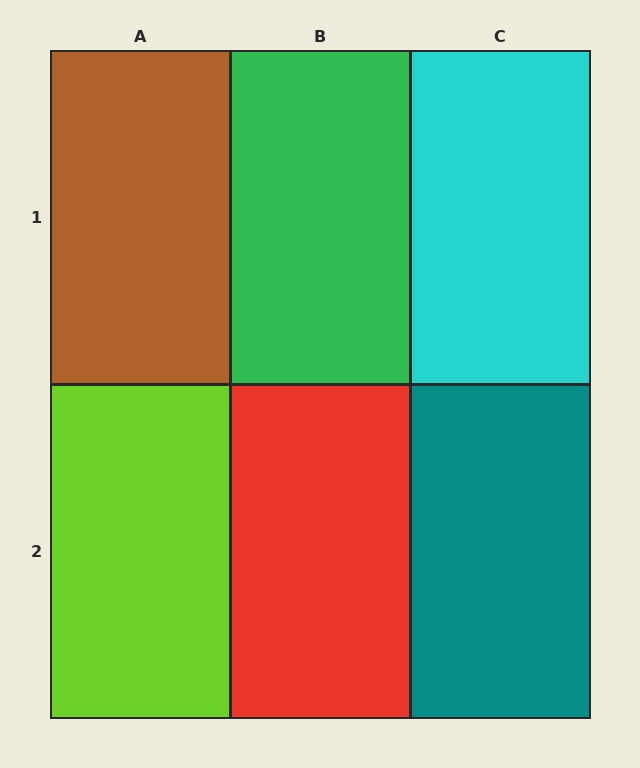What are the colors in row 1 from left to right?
Brown, green, cyan.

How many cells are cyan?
1 cell is cyan.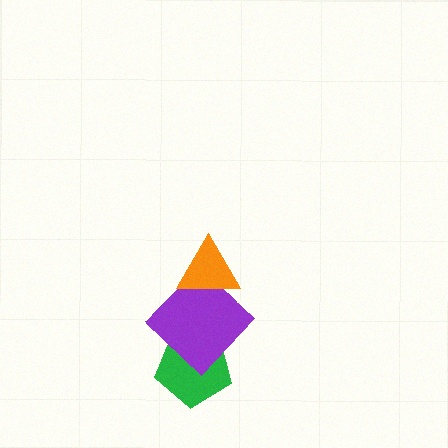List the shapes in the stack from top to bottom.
From top to bottom: the orange triangle, the purple diamond, the green pentagon.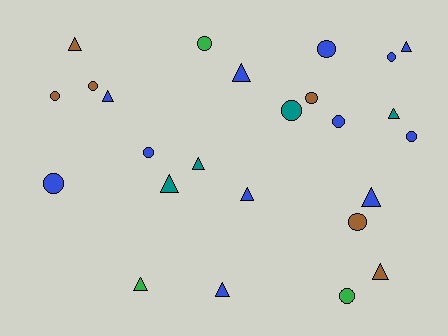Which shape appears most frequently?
Circle, with 13 objects.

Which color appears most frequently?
Blue, with 12 objects.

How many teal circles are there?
There is 1 teal circle.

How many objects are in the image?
There are 25 objects.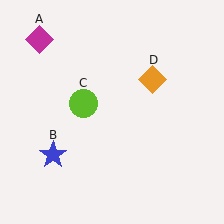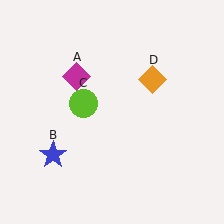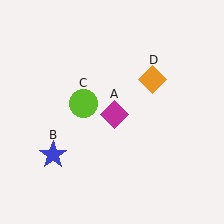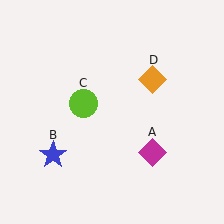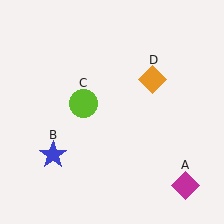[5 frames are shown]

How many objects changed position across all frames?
1 object changed position: magenta diamond (object A).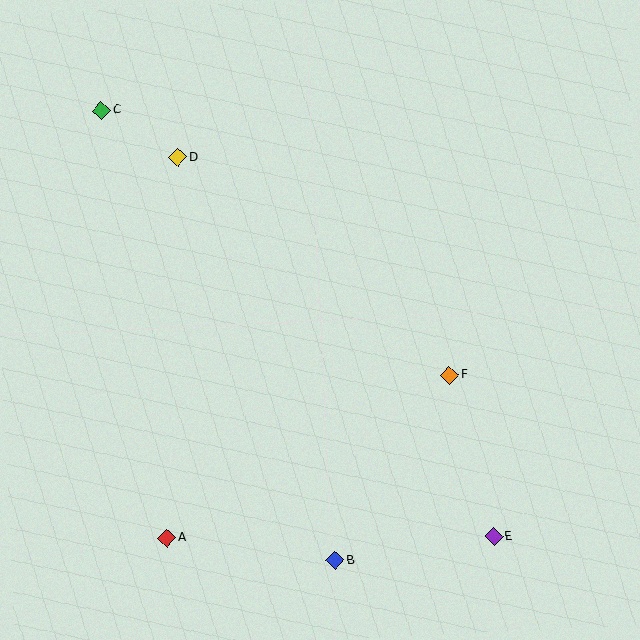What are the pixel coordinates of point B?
Point B is at (335, 560).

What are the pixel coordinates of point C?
Point C is at (102, 111).